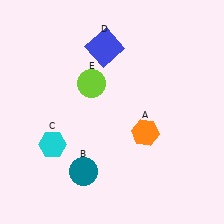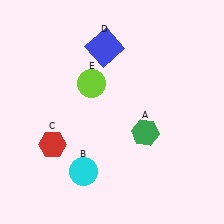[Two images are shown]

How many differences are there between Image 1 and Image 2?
There are 3 differences between the two images.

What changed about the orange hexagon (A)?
In Image 1, A is orange. In Image 2, it changed to green.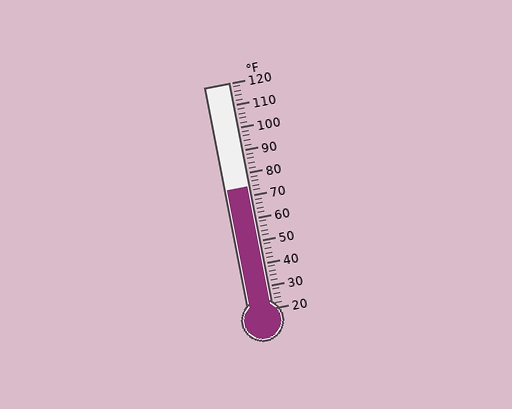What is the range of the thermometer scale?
The thermometer scale ranges from 20°F to 120°F.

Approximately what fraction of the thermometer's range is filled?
The thermometer is filled to approximately 55% of its range.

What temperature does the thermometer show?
The thermometer shows approximately 74°F.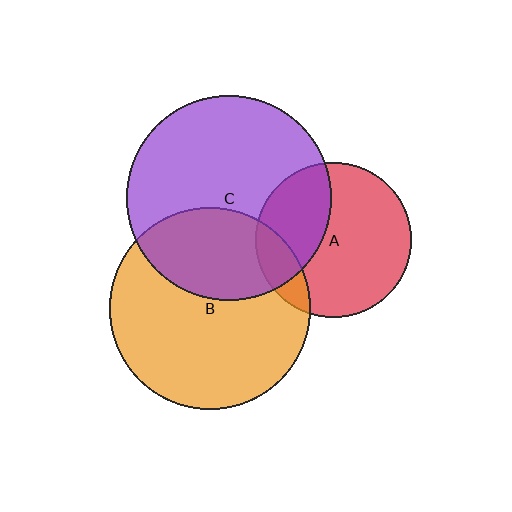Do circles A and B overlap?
Yes.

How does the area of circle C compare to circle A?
Approximately 1.7 times.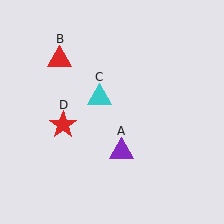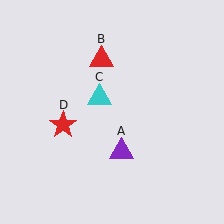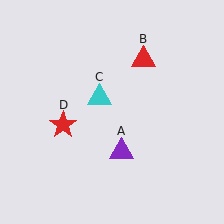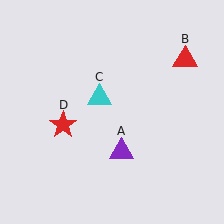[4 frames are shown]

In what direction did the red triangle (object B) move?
The red triangle (object B) moved right.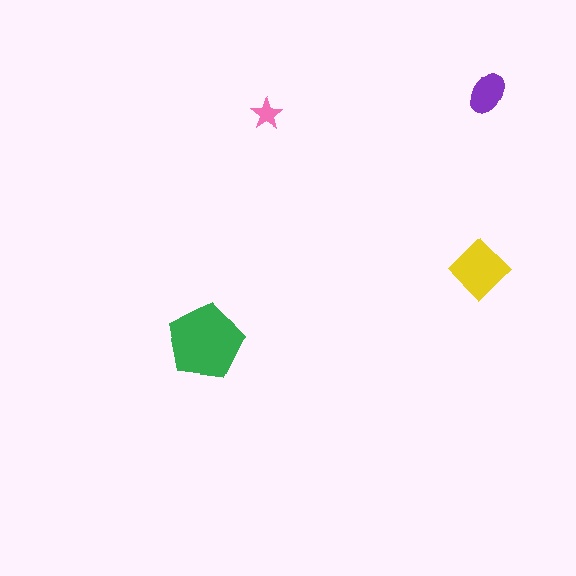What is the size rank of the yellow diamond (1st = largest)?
2nd.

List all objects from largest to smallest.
The green pentagon, the yellow diamond, the purple ellipse, the pink star.